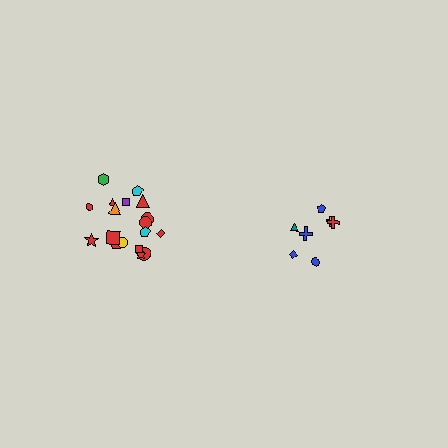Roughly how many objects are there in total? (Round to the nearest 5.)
Roughly 25 objects in total.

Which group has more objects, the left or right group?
The left group.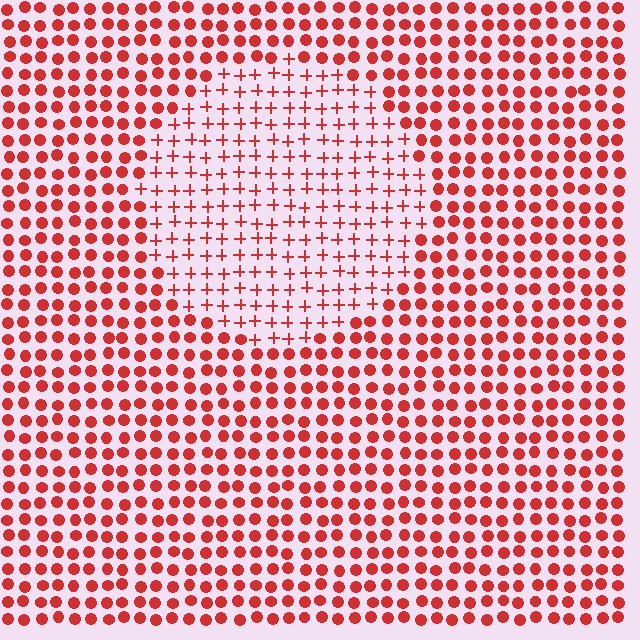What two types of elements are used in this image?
The image uses plus signs inside the circle region and circles outside it.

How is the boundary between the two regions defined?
The boundary is defined by a change in element shape: plus signs inside vs. circles outside. All elements share the same color and spacing.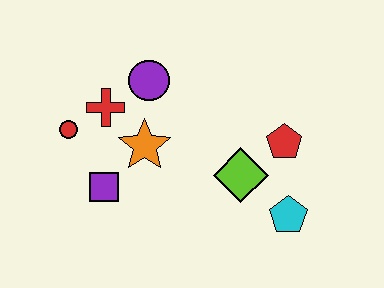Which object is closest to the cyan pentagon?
The lime diamond is closest to the cyan pentagon.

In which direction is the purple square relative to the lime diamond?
The purple square is to the left of the lime diamond.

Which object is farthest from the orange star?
The cyan pentagon is farthest from the orange star.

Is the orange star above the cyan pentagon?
Yes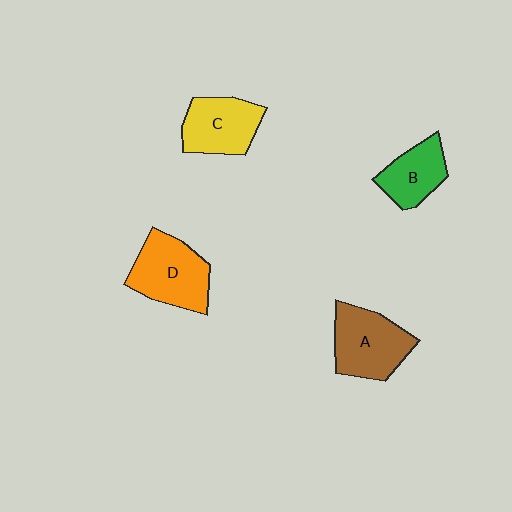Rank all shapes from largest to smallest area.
From largest to smallest: D (orange), A (brown), C (yellow), B (green).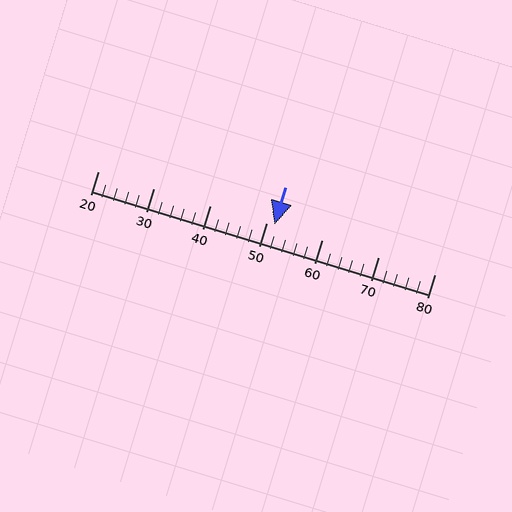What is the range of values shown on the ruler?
The ruler shows values from 20 to 80.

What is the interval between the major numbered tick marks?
The major tick marks are spaced 10 units apart.